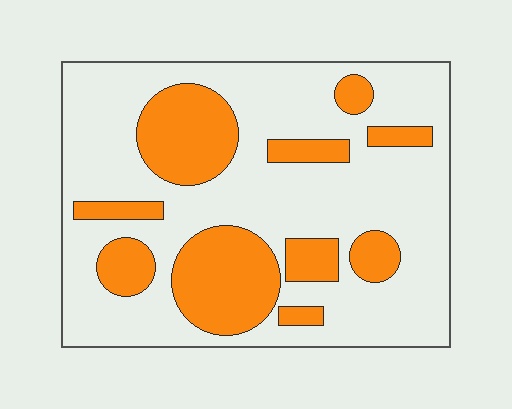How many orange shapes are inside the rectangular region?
10.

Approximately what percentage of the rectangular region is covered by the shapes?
Approximately 30%.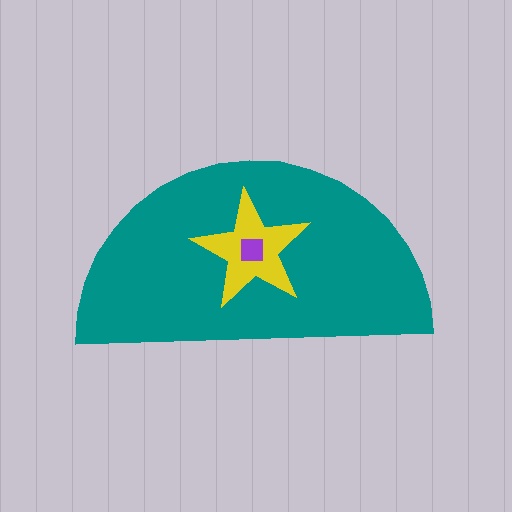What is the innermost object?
The purple square.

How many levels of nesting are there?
3.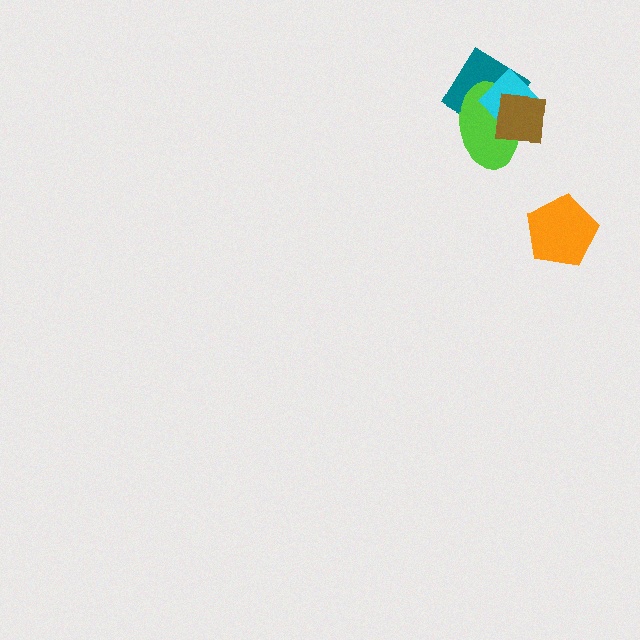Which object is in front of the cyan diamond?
The brown square is in front of the cyan diamond.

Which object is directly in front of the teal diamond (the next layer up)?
The lime ellipse is directly in front of the teal diamond.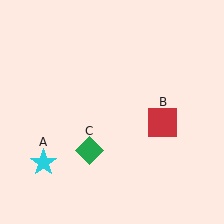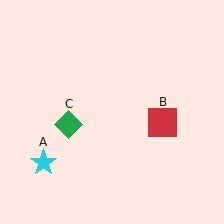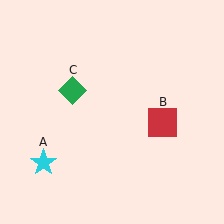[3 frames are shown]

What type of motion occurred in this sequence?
The green diamond (object C) rotated clockwise around the center of the scene.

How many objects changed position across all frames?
1 object changed position: green diamond (object C).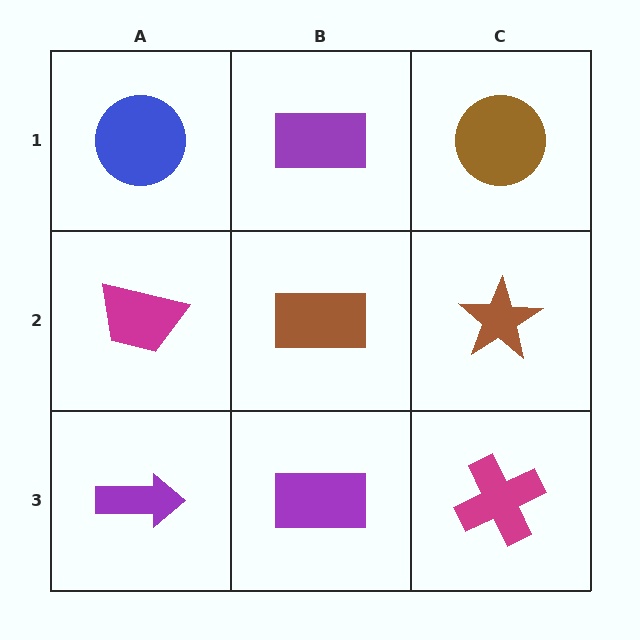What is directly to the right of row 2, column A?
A brown rectangle.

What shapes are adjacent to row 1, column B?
A brown rectangle (row 2, column B), a blue circle (row 1, column A), a brown circle (row 1, column C).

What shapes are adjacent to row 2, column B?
A purple rectangle (row 1, column B), a purple rectangle (row 3, column B), a magenta trapezoid (row 2, column A), a brown star (row 2, column C).